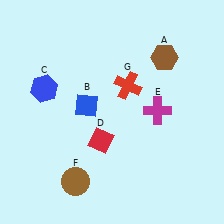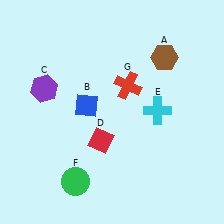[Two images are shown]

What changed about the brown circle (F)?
In Image 1, F is brown. In Image 2, it changed to green.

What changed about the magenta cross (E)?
In Image 1, E is magenta. In Image 2, it changed to cyan.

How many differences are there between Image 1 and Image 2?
There are 3 differences between the two images.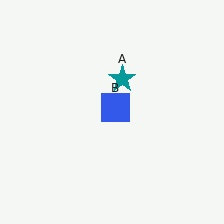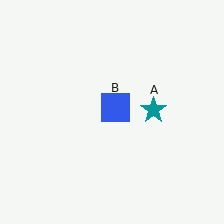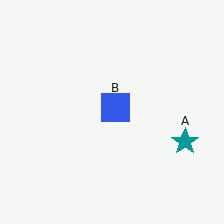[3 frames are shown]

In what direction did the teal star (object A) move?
The teal star (object A) moved down and to the right.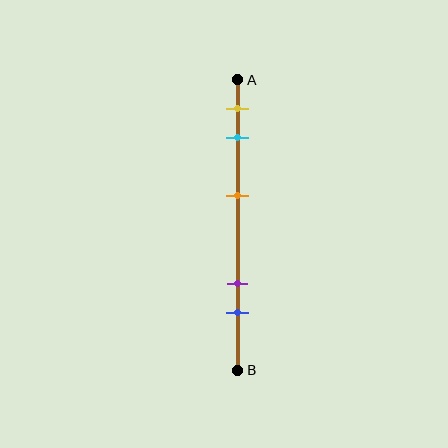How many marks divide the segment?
There are 5 marks dividing the segment.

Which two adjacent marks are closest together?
The yellow and cyan marks are the closest adjacent pair.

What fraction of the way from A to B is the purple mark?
The purple mark is approximately 70% (0.7) of the way from A to B.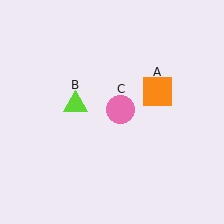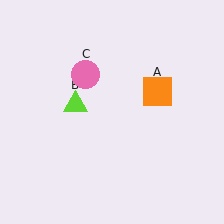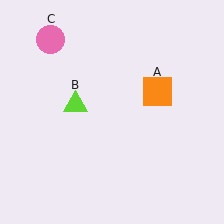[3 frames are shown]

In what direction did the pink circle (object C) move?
The pink circle (object C) moved up and to the left.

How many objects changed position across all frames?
1 object changed position: pink circle (object C).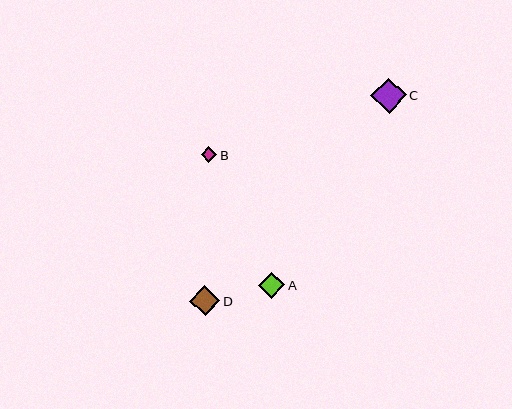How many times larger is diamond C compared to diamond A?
Diamond C is approximately 1.4 times the size of diamond A.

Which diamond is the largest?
Diamond C is the largest with a size of approximately 36 pixels.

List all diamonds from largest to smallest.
From largest to smallest: C, D, A, B.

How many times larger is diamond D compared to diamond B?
Diamond D is approximately 1.9 times the size of diamond B.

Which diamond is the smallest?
Diamond B is the smallest with a size of approximately 15 pixels.